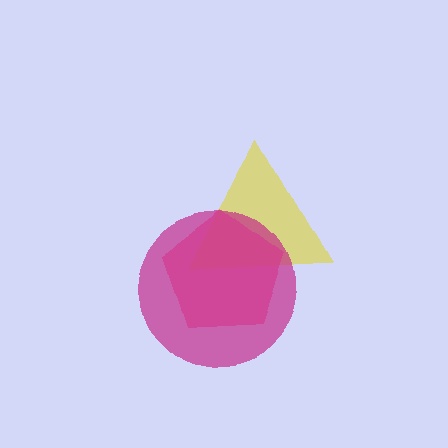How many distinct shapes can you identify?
There are 3 distinct shapes: a yellow triangle, a pink pentagon, a magenta circle.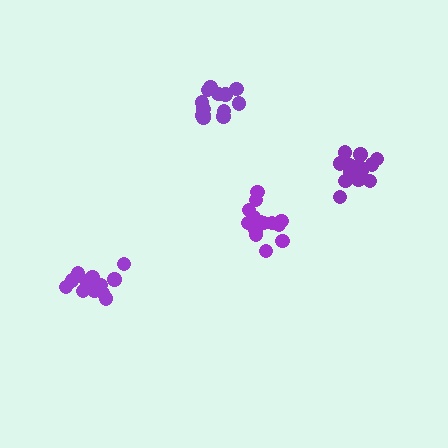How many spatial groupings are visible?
There are 4 spatial groupings.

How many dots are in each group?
Group 1: 14 dots, Group 2: 17 dots, Group 3: 15 dots, Group 4: 13 dots (59 total).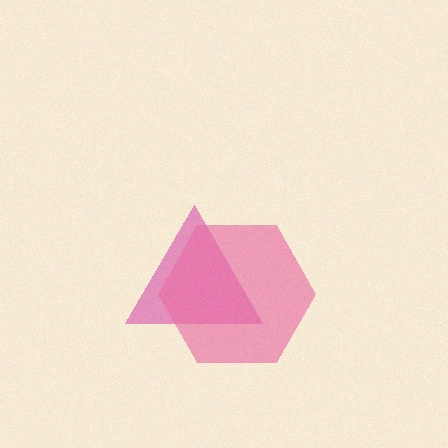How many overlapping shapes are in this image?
There are 2 overlapping shapes in the image.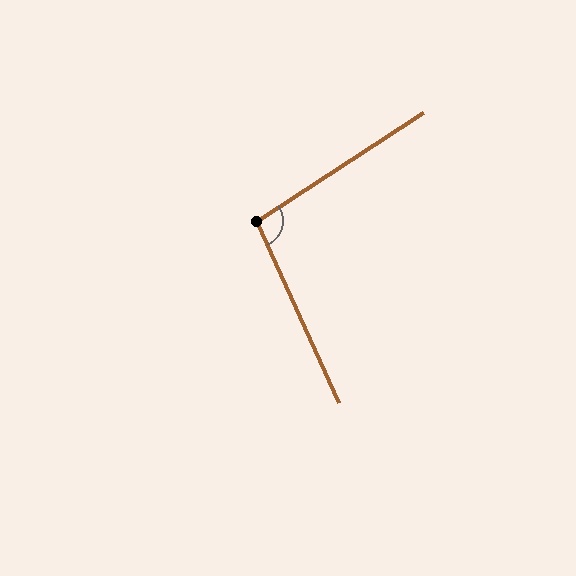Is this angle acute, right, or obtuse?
It is obtuse.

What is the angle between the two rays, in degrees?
Approximately 99 degrees.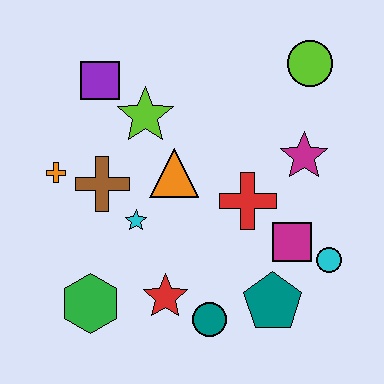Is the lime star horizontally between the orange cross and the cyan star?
No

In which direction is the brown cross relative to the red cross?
The brown cross is to the left of the red cross.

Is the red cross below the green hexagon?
No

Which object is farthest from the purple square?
The cyan circle is farthest from the purple square.